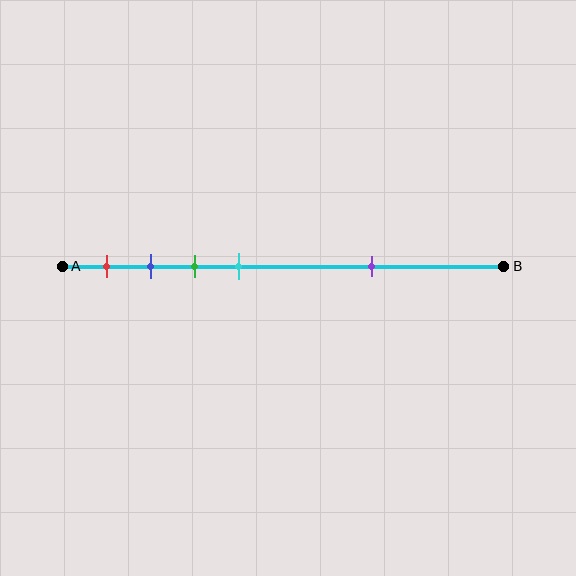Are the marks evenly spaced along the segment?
No, the marks are not evenly spaced.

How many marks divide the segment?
There are 5 marks dividing the segment.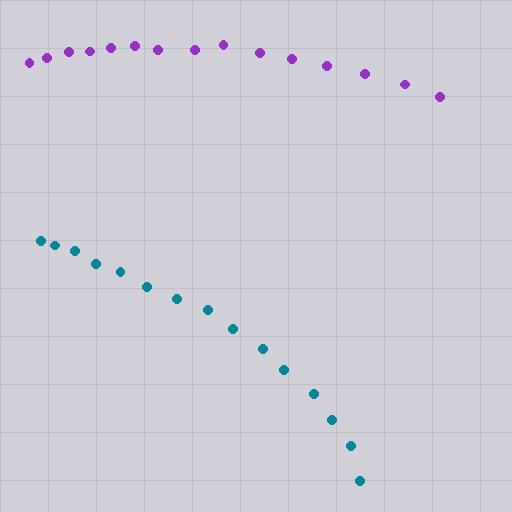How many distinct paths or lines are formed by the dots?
There are 2 distinct paths.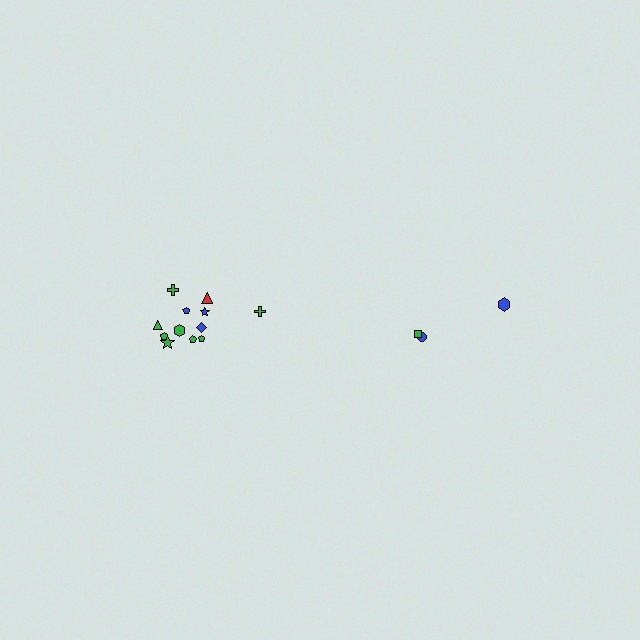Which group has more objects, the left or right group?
The left group.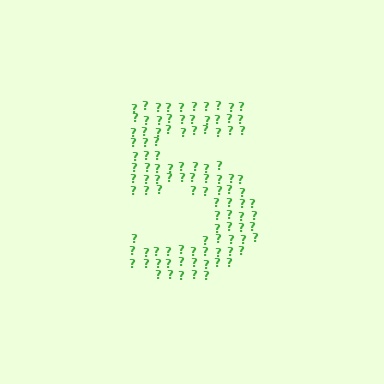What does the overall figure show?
The overall figure shows the digit 5.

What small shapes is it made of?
It is made of small question marks.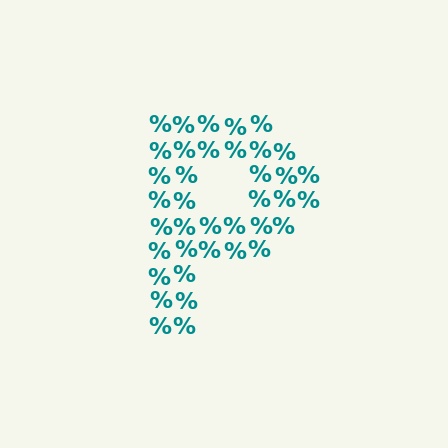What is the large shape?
The large shape is the letter P.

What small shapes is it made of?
It is made of small percent signs.